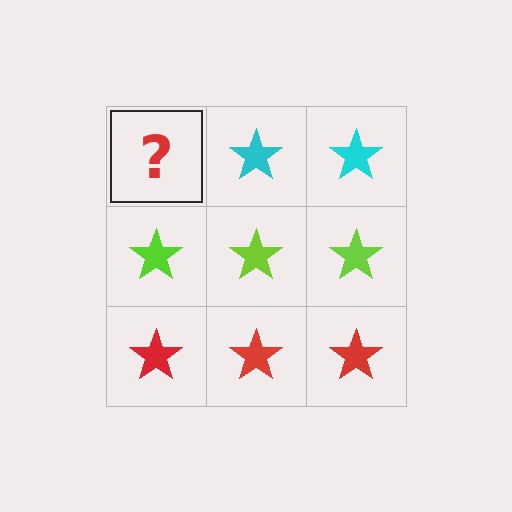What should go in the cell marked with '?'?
The missing cell should contain a cyan star.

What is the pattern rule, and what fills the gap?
The rule is that each row has a consistent color. The gap should be filled with a cyan star.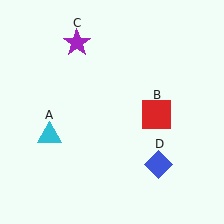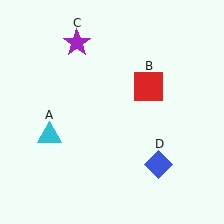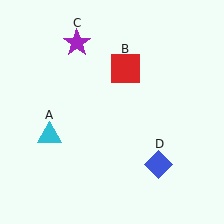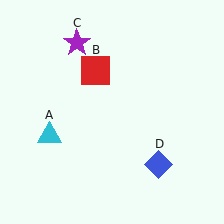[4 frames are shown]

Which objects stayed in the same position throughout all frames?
Cyan triangle (object A) and purple star (object C) and blue diamond (object D) remained stationary.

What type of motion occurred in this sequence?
The red square (object B) rotated counterclockwise around the center of the scene.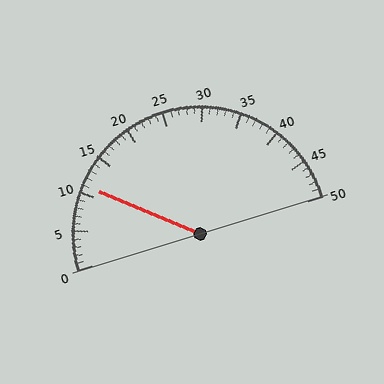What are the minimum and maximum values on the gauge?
The gauge ranges from 0 to 50.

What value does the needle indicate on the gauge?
The needle indicates approximately 11.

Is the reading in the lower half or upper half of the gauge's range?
The reading is in the lower half of the range (0 to 50).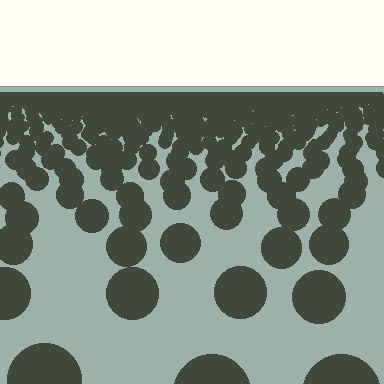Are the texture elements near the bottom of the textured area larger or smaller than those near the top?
Larger. Near the bottom, elements are closer to the viewer and appear at a bigger on-screen size.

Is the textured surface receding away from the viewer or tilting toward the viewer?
The surface is receding away from the viewer. Texture elements get smaller and denser toward the top.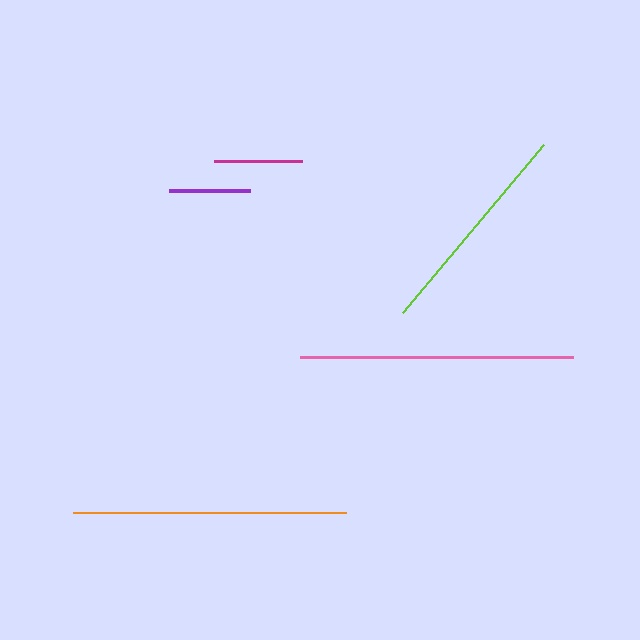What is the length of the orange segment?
The orange segment is approximately 273 pixels long.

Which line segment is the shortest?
The purple line is the shortest at approximately 81 pixels.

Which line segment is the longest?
The orange line is the longest at approximately 273 pixels.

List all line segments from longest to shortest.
From longest to shortest: orange, pink, lime, magenta, purple.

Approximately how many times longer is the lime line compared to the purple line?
The lime line is approximately 2.7 times the length of the purple line.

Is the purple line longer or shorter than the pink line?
The pink line is longer than the purple line.